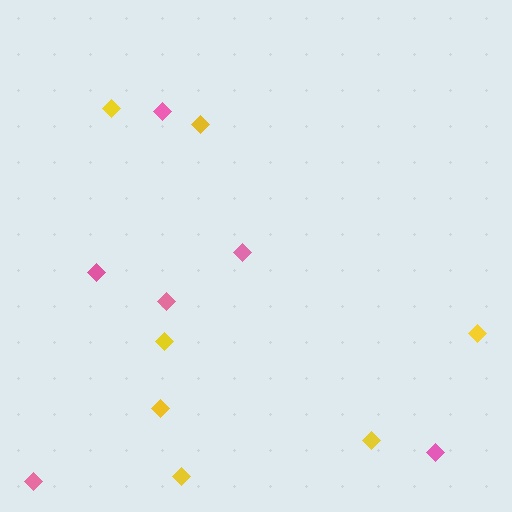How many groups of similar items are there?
There are 2 groups: one group of pink diamonds (6) and one group of yellow diamonds (7).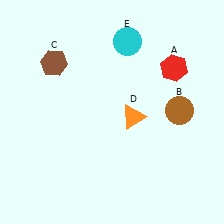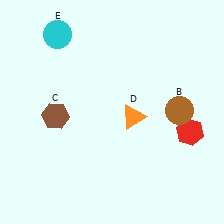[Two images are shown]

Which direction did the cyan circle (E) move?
The cyan circle (E) moved left.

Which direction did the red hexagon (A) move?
The red hexagon (A) moved down.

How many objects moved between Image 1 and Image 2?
3 objects moved between the two images.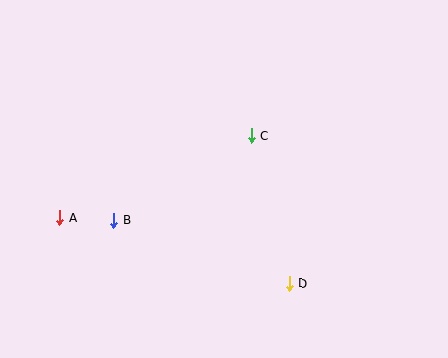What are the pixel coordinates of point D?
Point D is at (289, 283).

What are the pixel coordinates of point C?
Point C is at (251, 135).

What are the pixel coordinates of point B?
Point B is at (114, 220).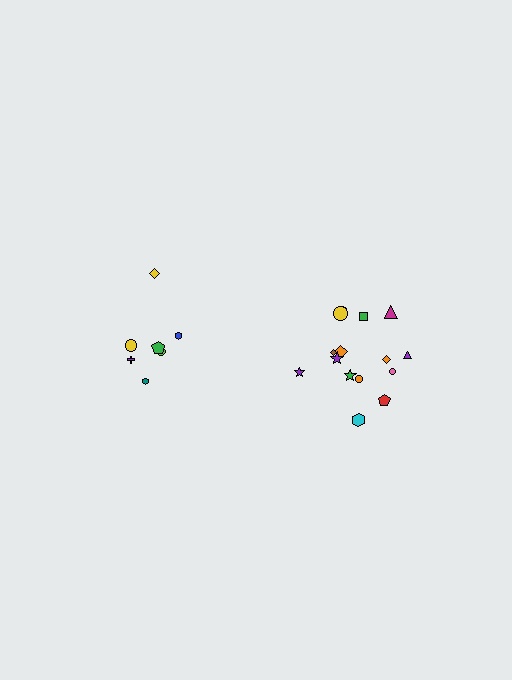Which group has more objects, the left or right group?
The right group.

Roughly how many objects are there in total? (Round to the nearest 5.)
Roughly 20 objects in total.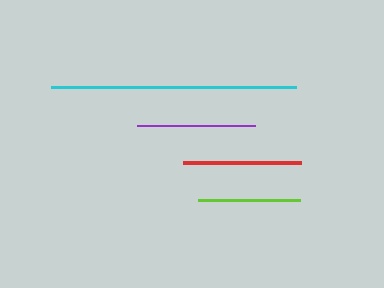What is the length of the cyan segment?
The cyan segment is approximately 244 pixels long.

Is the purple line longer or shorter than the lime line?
The purple line is longer than the lime line.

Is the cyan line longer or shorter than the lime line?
The cyan line is longer than the lime line.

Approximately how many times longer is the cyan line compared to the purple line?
The cyan line is approximately 2.1 times the length of the purple line.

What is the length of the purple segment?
The purple segment is approximately 118 pixels long.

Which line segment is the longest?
The cyan line is the longest at approximately 244 pixels.